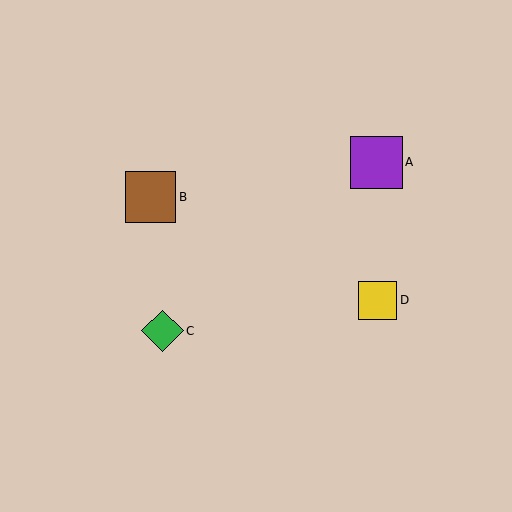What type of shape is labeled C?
Shape C is a green diamond.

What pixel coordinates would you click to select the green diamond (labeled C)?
Click at (163, 331) to select the green diamond C.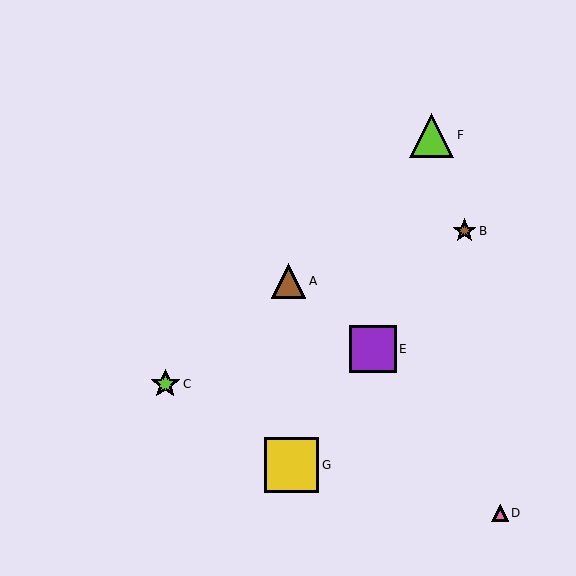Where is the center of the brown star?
The center of the brown star is at (464, 231).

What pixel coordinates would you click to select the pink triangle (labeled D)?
Click at (500, 513) to select the pink triangle D.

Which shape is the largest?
The yellow square (labeled G) is the largest.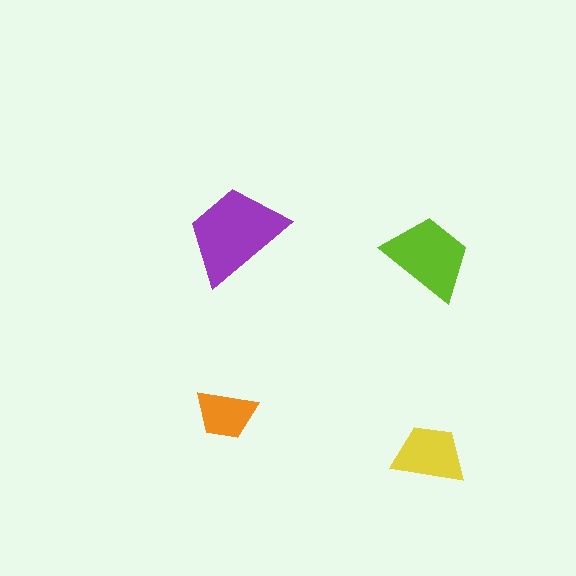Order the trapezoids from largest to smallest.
the purple one, the lime one, the yellow one, the orange one.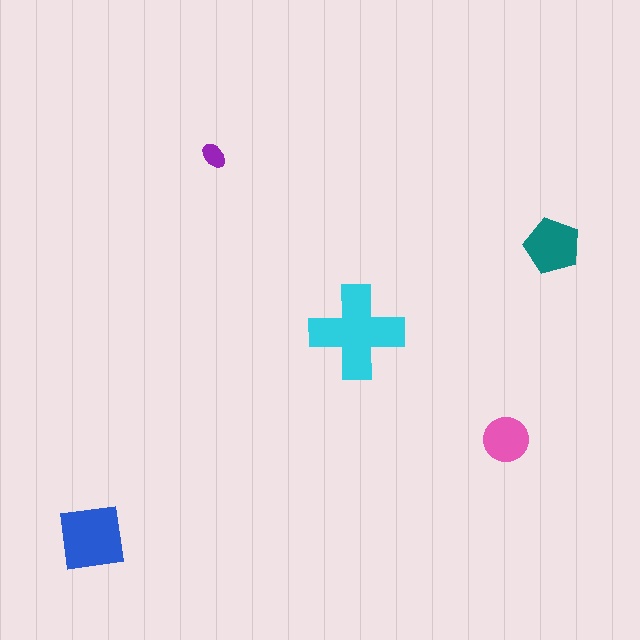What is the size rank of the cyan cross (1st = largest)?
1st.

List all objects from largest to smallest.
The cyan cross, the blue square, the teal pentagon, the pink circle, the purple ellipse.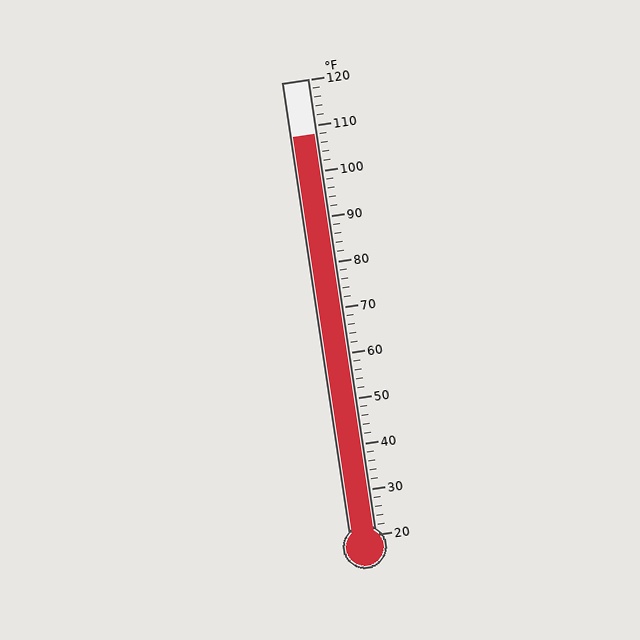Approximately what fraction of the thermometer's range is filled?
The thermometer is filled to approximately 90% of its range.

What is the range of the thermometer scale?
The thermometer scale ranges from 20°F to 120°F.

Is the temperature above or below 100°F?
The temperature is above 100°F.